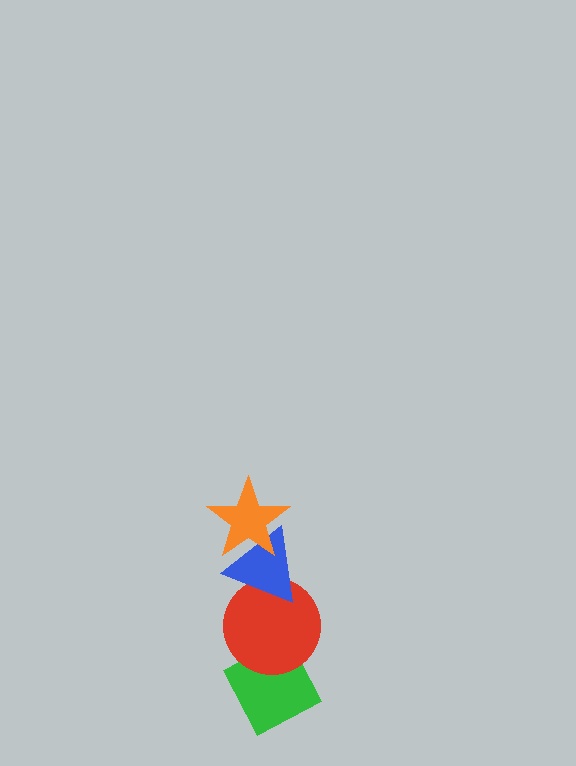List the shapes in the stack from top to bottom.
From top to bottom: the orange star, the blue triangle, the red circle, the green diamond.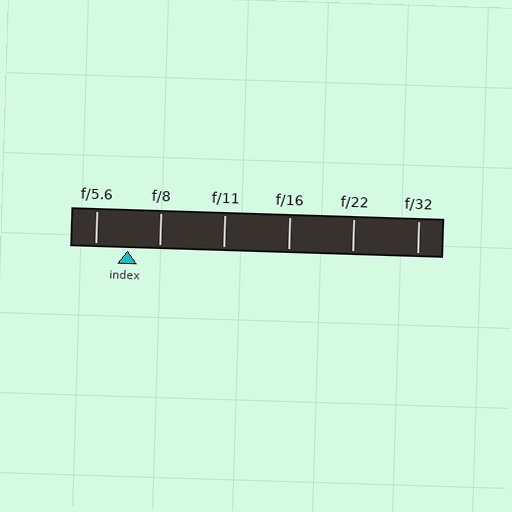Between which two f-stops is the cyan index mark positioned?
The index mark is between f/5.6 and f/8.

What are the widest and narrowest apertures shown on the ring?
The widest aperture shown is f/5.6 and the narrowest is f/32.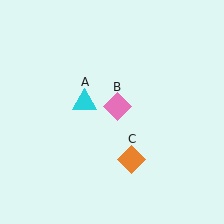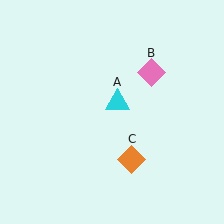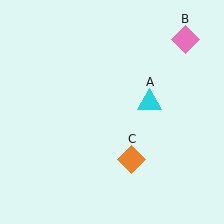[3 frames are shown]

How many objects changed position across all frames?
2 objects changed position: cyan triangle (object A), pink diamond (object B).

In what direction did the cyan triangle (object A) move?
The cyan triangle (object A) moved right.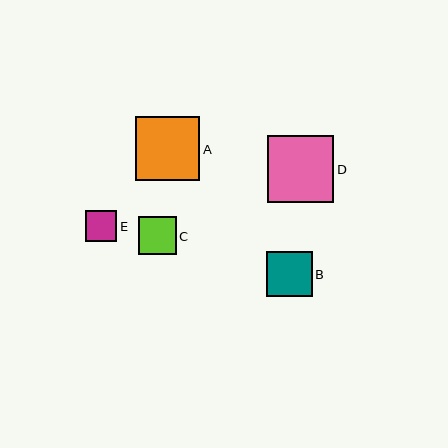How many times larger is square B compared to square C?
Square B is approximately 1.2 times the size of square C.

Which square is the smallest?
Square E is the smallest with a size of approximately 31 pixels.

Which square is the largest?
Square D is the largest with a size of approximately 66 pixels.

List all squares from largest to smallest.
From largest to smallest: D, A, B, C, E.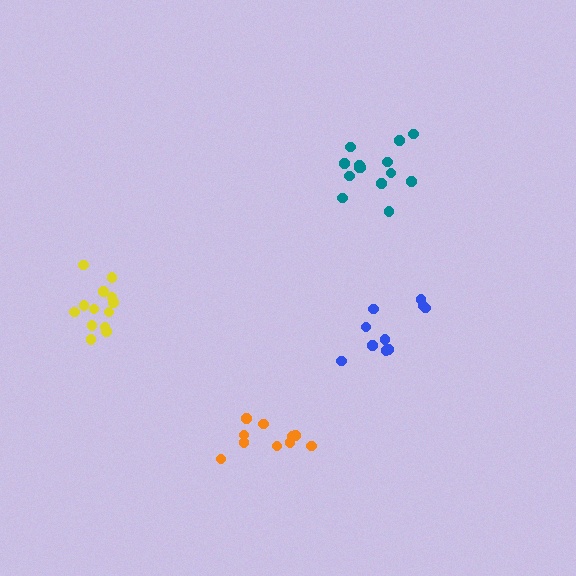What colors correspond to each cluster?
The clusters are colored: yellow, orange, blue, teal.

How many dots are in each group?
Group 1: 13 dots, Group 2: 10 dots, Group 3: 10 dots, Group 4: 14 dots (47 total).